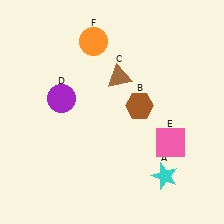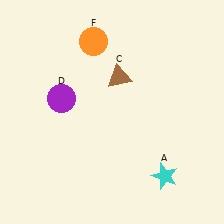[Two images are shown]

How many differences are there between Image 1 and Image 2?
There are 2 differences between the two images.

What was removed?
The pink square (E), the brown hexagon (B) were removed in Image 2.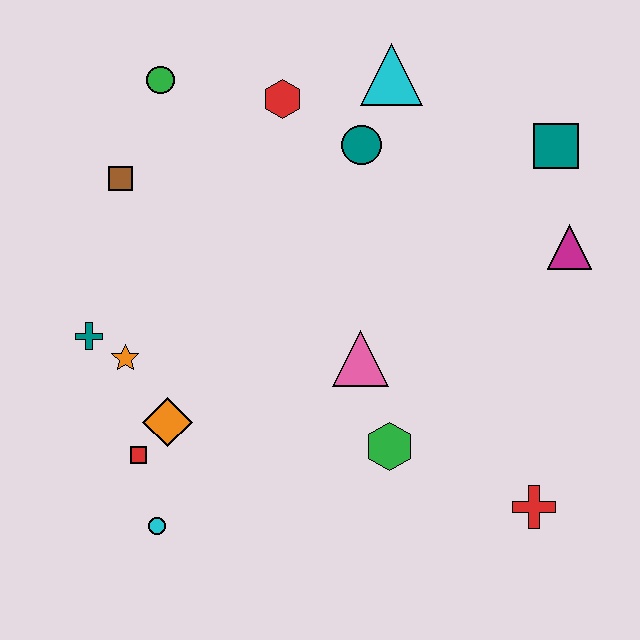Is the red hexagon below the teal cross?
No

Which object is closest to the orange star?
The teal cross is closest to the orange star.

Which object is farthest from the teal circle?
The cyan circle is farthest from the teal circle.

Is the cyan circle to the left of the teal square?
Yes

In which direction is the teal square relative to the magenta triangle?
The teal square is above the magenta triangle.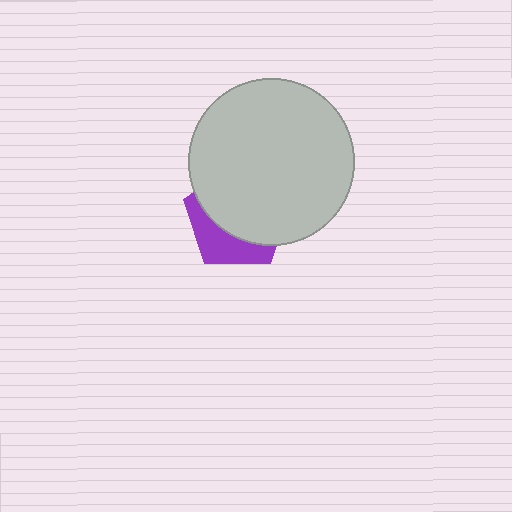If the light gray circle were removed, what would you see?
You would see the complete purple pentagon.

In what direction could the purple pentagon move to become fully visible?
The purple pentagon could move down. That would shift it out from behind the light gray circle entirely.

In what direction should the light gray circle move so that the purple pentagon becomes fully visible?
The light gray circle should move up. That is the shortest direction to clear the overlap and leave the purple pentagon fully visible.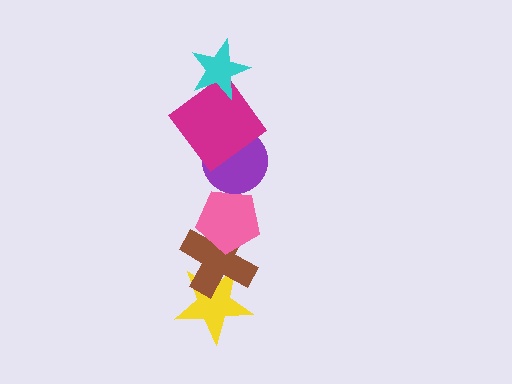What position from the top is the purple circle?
The purple circle is 3rd from the top.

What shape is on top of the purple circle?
The magenta diamond is on top of the purple circle.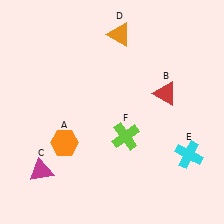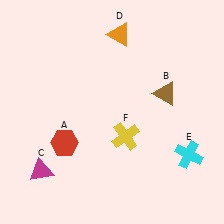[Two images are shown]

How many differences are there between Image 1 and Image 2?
There are 3 differences between the two images.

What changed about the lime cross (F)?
In Image 1, F is lime. In Image 2, it changed to yellow.